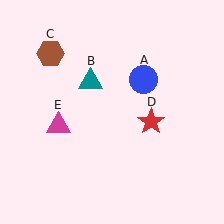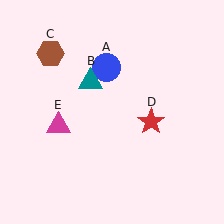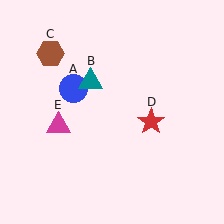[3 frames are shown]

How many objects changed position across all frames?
1 object changed position: blue circle (object A).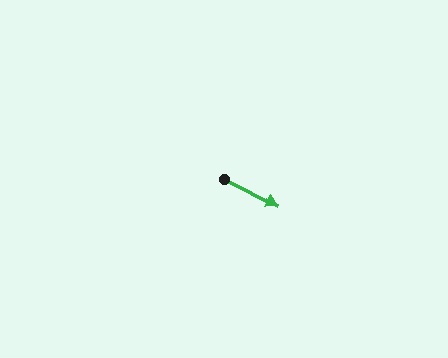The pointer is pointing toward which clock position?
Roughly 4 o'clock.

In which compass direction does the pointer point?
Southeast.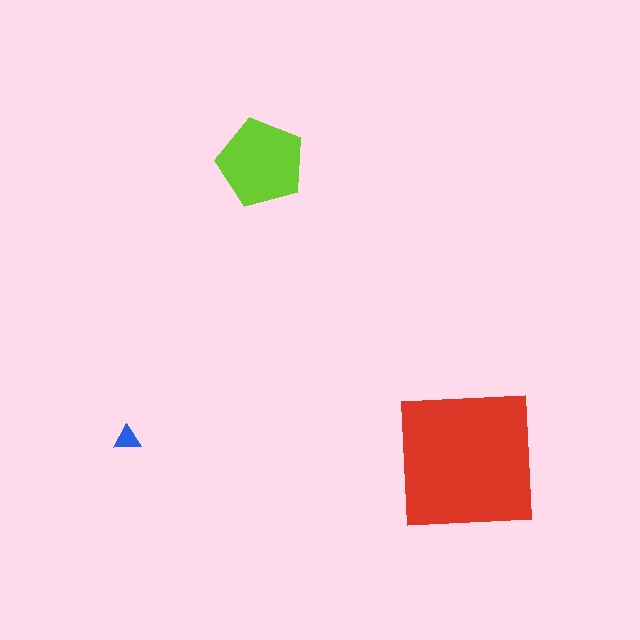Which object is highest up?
The lime pentagon is topmost.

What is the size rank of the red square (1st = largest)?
1st.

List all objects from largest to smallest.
The red square, the lime pentagon, the blue triangle.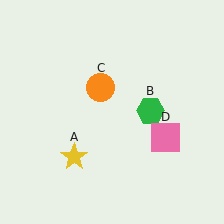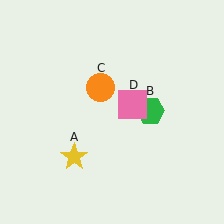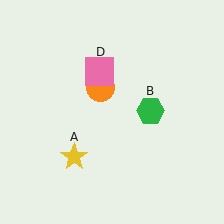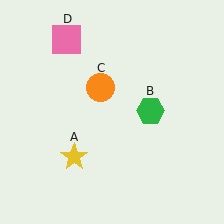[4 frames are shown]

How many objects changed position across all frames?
1 object changed position: pink square (object D).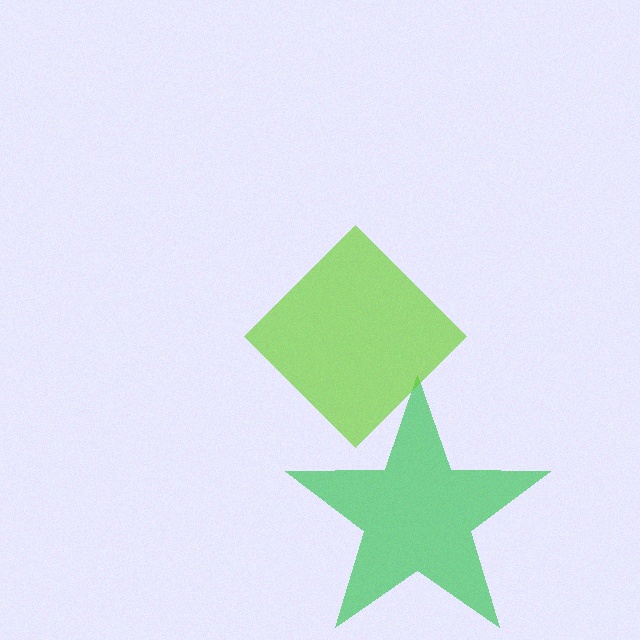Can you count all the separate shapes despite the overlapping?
Yes, there are 2 separate shapes.